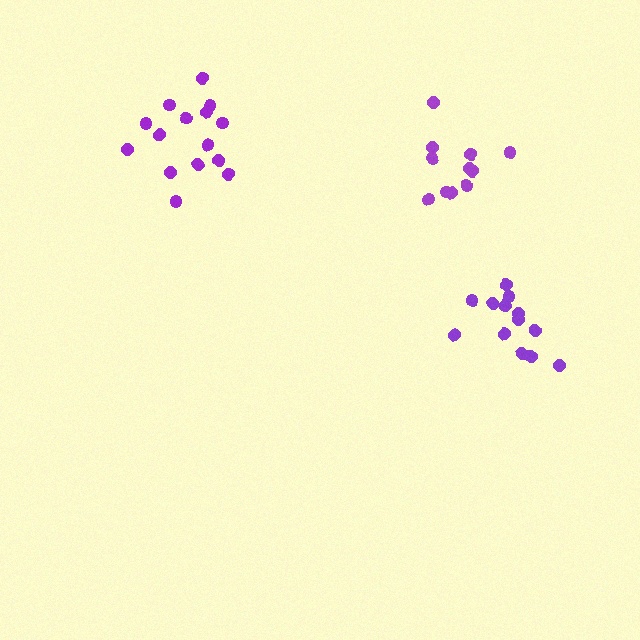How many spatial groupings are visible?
There are 3 spatial groupings.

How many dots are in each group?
Group 1: 11 dots, Group 2: 15 dots, Group 3: 13 dots (39 total).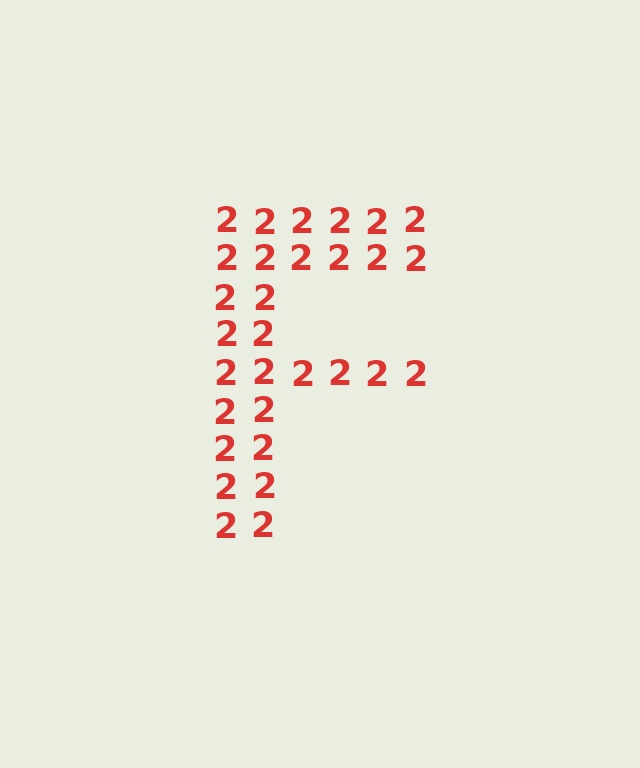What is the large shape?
The large shape is the letter F.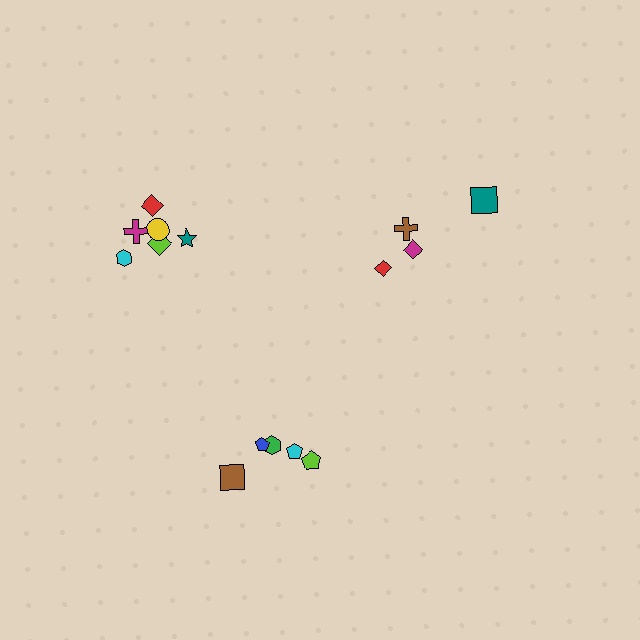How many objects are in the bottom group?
There are 5 objects.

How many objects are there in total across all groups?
There are 15 objects.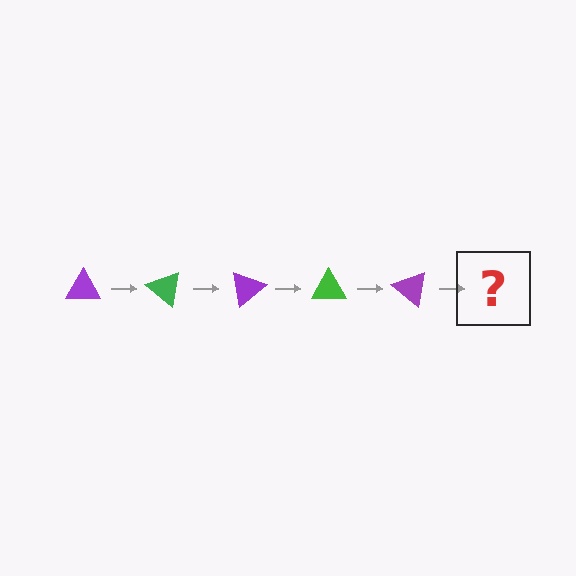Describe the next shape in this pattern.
It should be a green triangle, rotated 200 degrees from the start.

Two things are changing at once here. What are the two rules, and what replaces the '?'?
The two rules are that it rotates 40 degrees each step and the color cycles through purple and green. The '?' should be a green triangle, rotated 200 degrees from the start.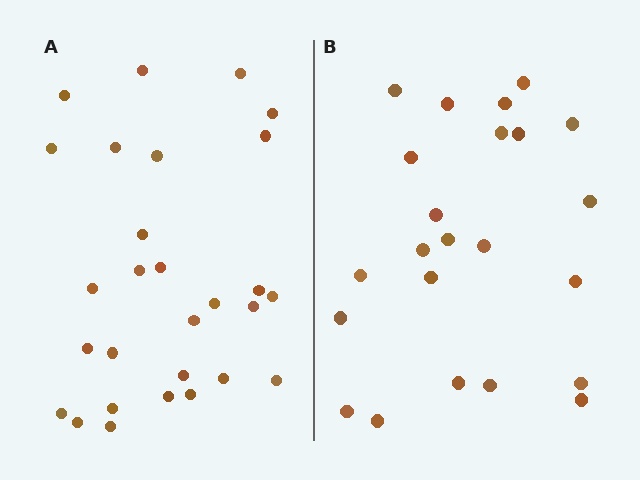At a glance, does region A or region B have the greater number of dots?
Region A (the left region) has more dots.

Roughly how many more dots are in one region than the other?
Region A has about 5 more dots than region B.